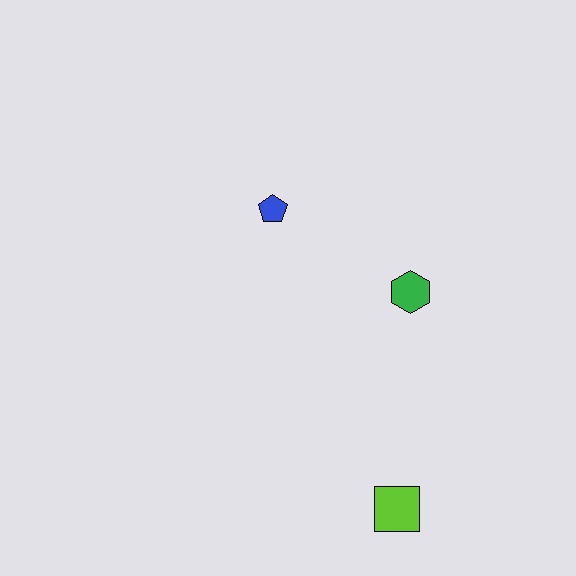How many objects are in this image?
There are 3 objects.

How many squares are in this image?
There is 1 square.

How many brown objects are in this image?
There are no brown objects.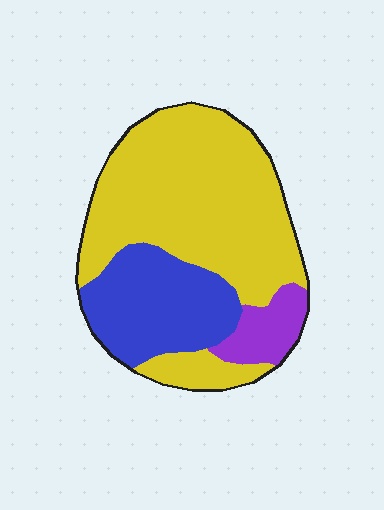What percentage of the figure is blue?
Blue covers roughly 25% of the figure.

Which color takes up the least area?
Purple, at roughly 10%.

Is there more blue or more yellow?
Yellow.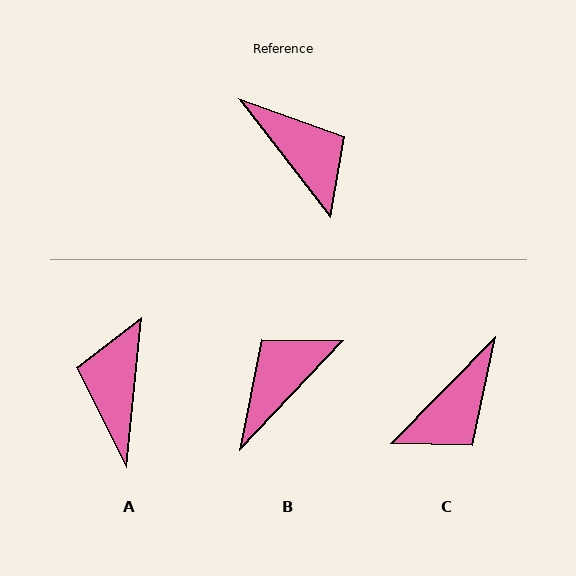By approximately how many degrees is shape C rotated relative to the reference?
Approximately 82 degrees clockwise.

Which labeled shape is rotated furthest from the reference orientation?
A, about 137 degrees away.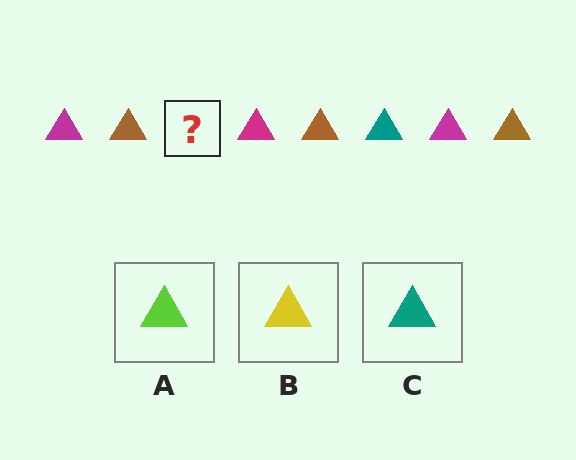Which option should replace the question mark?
Option C.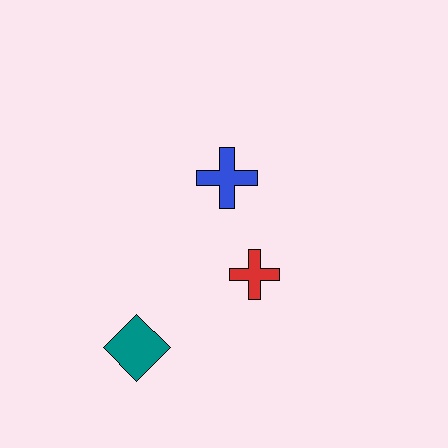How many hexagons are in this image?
There are no hexagons.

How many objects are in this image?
There are 3 objects.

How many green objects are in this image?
There are no green objects.